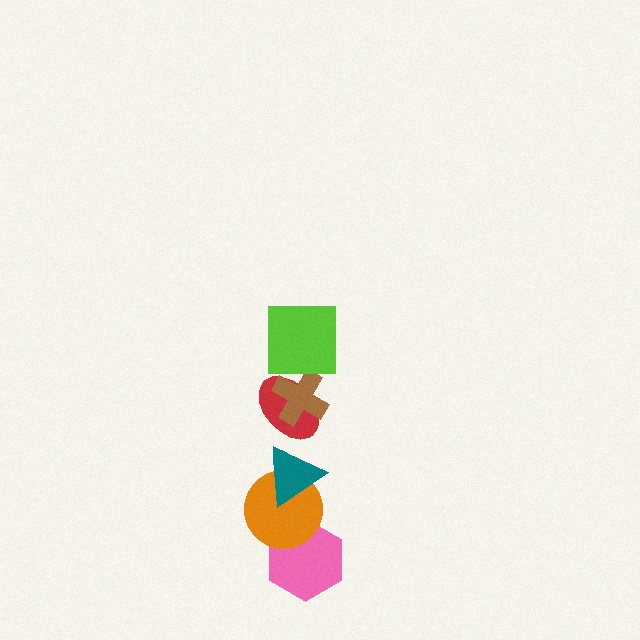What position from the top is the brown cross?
The brown cross is 2nd from the top.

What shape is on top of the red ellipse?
The brown cross is on top of the red ellipse.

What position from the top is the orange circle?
The orange circle is 5th from the top.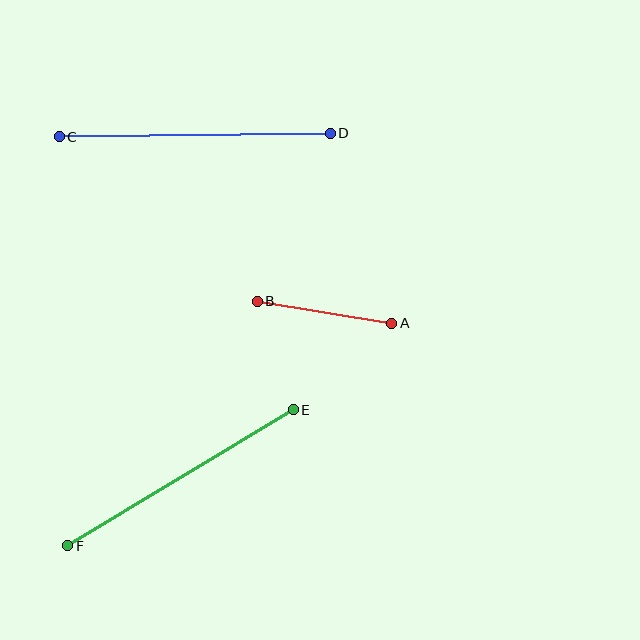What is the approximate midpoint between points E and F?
The midpoint is at approximately (181, 478) pixels.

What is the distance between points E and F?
The distance is approximately 264 pixels.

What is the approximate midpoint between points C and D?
The midpoint is at approximately (195, 135) pixels.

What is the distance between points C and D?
The distance is approximately 271 pixels.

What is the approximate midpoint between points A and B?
The midpoint is at approximately (325, 312) pixels.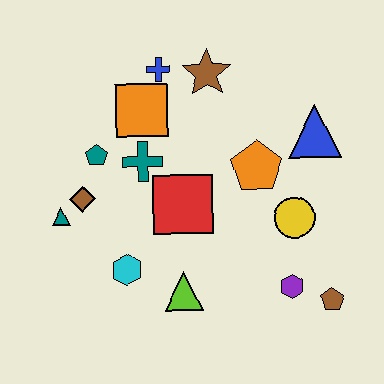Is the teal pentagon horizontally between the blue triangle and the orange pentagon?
No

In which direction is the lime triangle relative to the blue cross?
The lime triangle is below the blue cross.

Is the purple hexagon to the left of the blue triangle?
Yes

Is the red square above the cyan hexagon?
Yes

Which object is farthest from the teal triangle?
The brown pentagon is farthest from the teal triangle.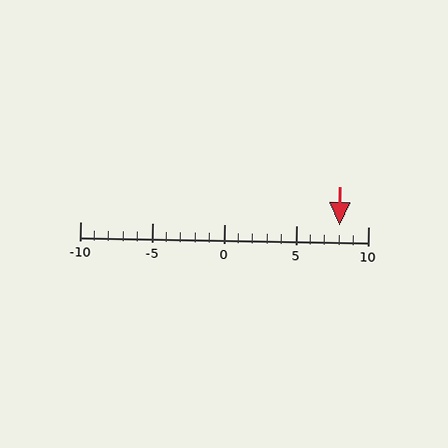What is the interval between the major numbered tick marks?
The major tick marks are spaced 5 units apart.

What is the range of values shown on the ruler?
The ruler shows values from -10 to 10.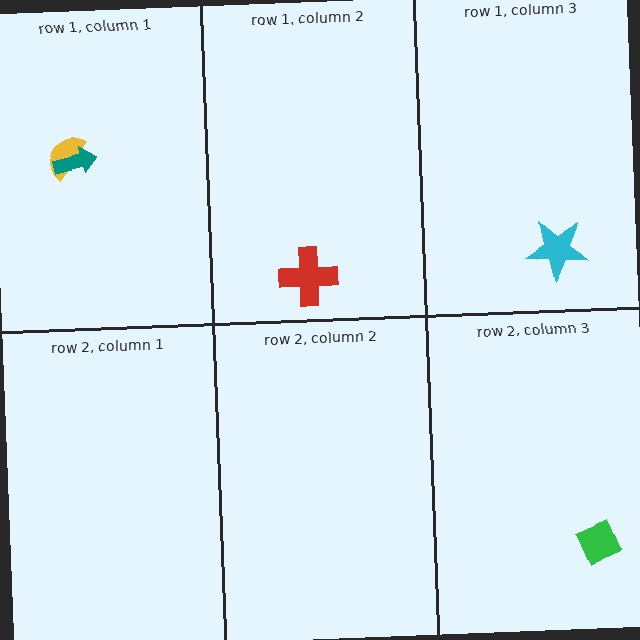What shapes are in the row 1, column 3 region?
The cyan star.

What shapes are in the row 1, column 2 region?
The red cross.